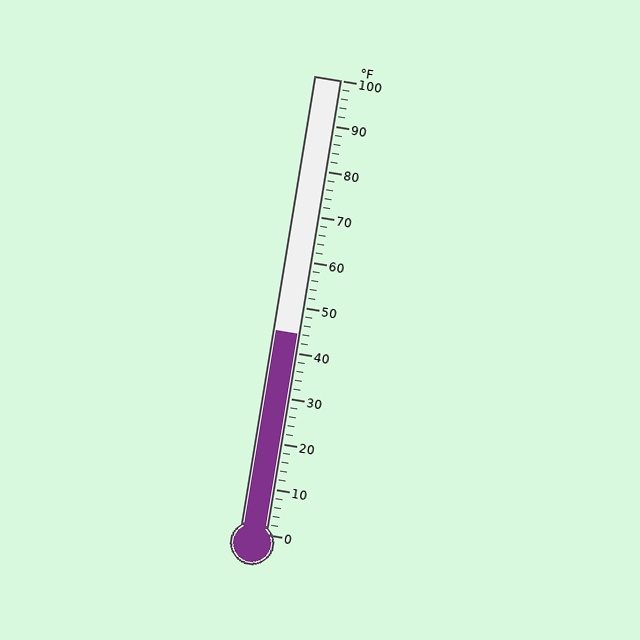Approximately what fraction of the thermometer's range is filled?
The thermometer is filled to approximately 45% of its range.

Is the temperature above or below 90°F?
The temperature is below 90°F.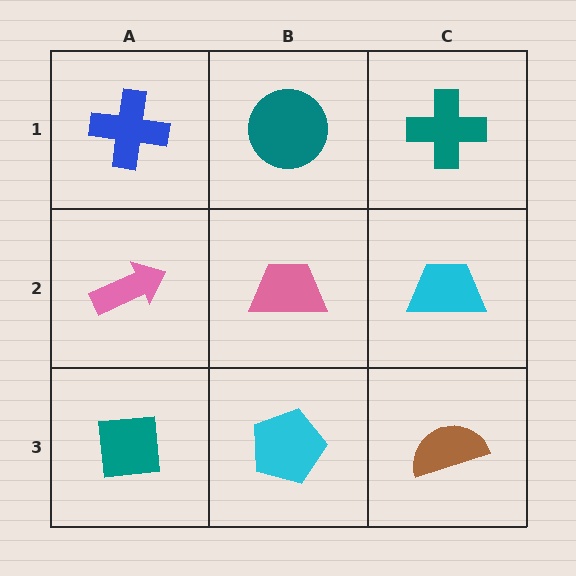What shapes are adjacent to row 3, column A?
A pink arrow (row 2, column A), a cyan pentagon (row 3, column B).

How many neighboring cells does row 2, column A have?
3.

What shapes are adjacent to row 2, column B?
A teal circle (row 1, column B), a cyan pentagon (row 3, column B), a pink arrow (row 2, column A), a cyan trapezoid (row 2, column C).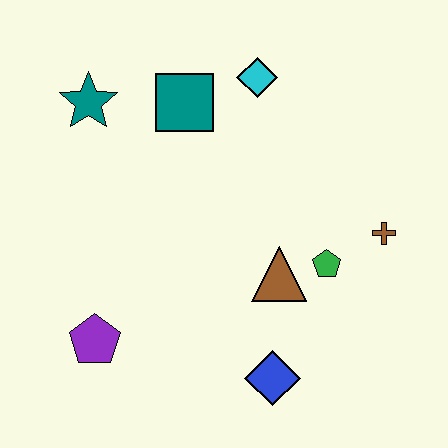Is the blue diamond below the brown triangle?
Yes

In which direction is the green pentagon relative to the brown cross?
The green pentagon is to the left of the brown cross.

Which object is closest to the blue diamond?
The brown triangle is closest to the blue diamond.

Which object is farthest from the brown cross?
The teal star is farthest from the brown cross.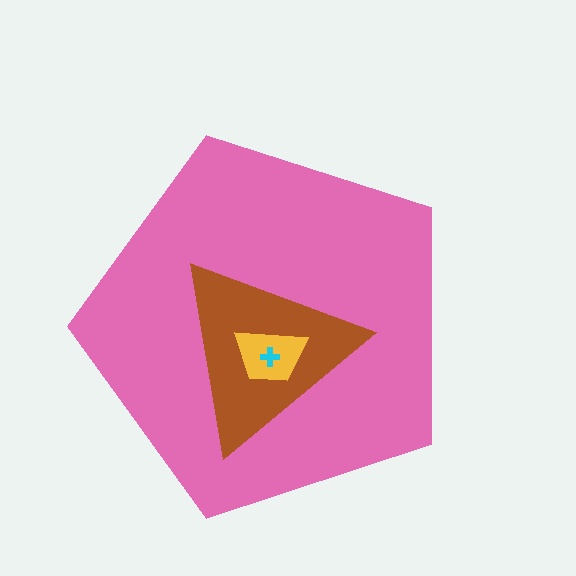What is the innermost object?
The cyan cross.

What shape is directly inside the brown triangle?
The yellow trapezoid.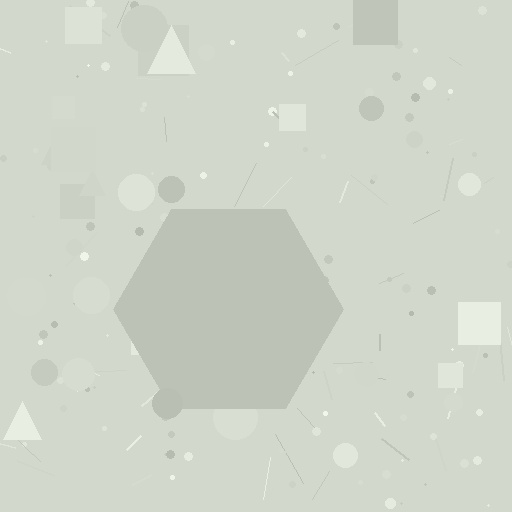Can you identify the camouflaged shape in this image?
The camouflaged shape is a hexagon.